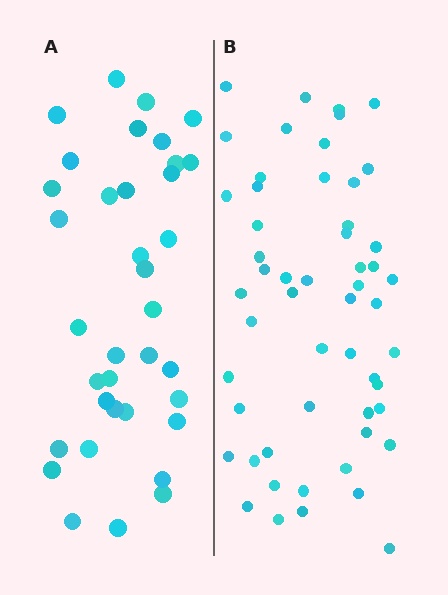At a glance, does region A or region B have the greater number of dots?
Region B (the right region) has more dots.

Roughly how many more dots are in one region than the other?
Region B has approximately 20 more dots than region A.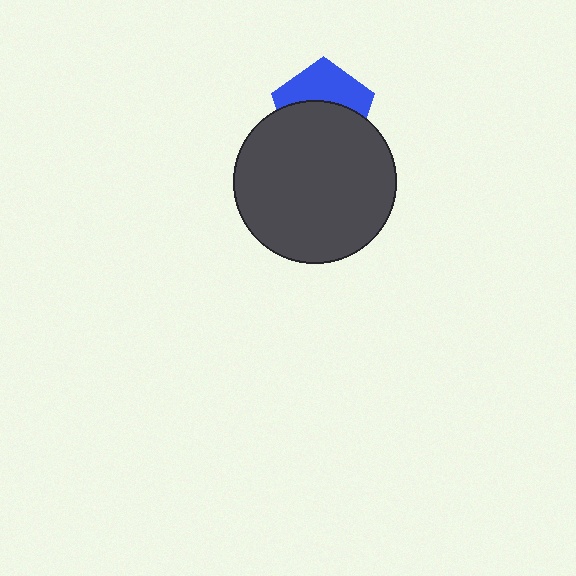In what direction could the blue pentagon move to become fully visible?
The blue pentagon could move up. That would shift it out from behind the dark gray circle entirely.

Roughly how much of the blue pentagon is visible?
A small part of it is visible (roughly 44%).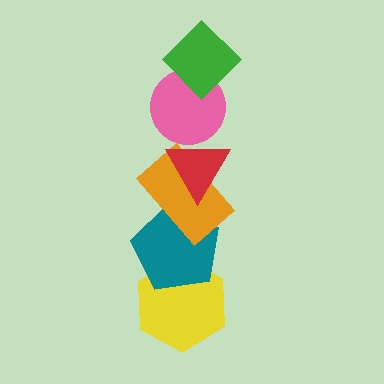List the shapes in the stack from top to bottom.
From top to bottom: the green diamond, the pink circle, the red triangle, the orange rectangle, the teal pentagon, the yellow hexagon.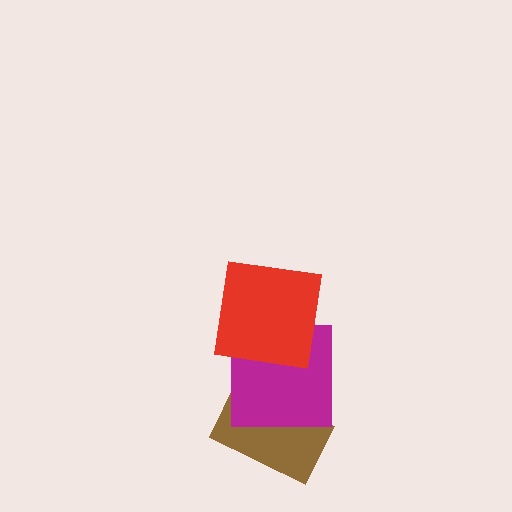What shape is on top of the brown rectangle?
The magenta square is on top of the brown rectangle.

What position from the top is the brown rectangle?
The brown rectangle is 3rd from the top.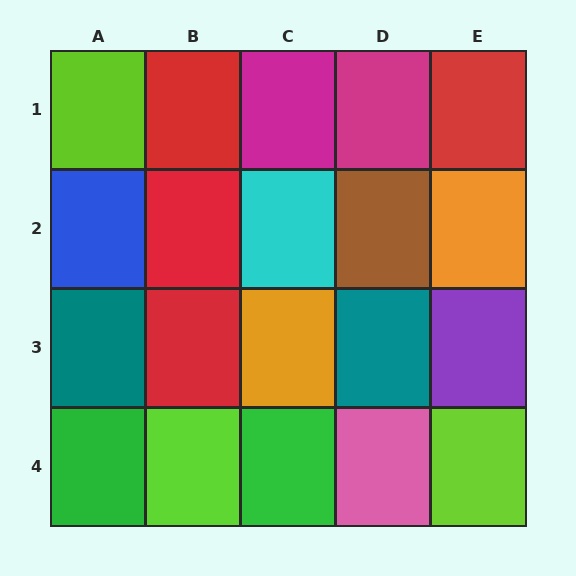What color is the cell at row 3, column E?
Purple.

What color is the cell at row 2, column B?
Red.